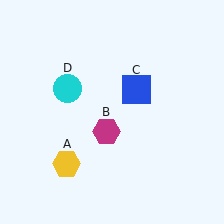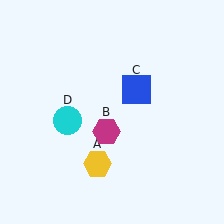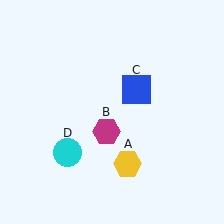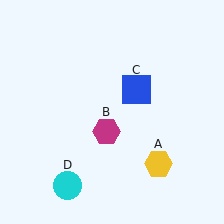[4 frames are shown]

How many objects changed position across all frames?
2 objects changed position: yellow hexagon (object A), cyan circle (object D).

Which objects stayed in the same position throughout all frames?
Magenta hexagon (object B) and blue square (object C) remained stationary.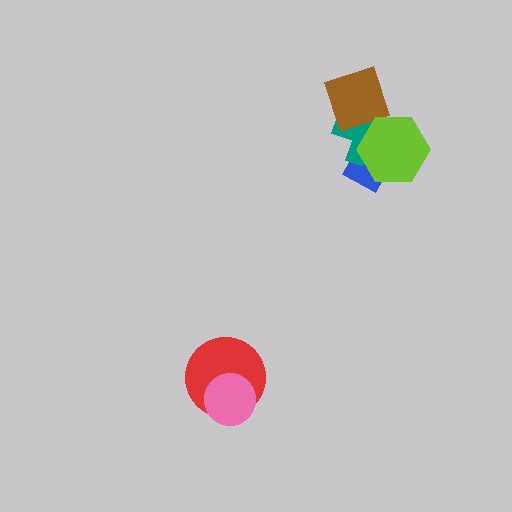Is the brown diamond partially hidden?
Yes, it is partially covered by another shape.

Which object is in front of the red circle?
The pink circle is in front of the red circle.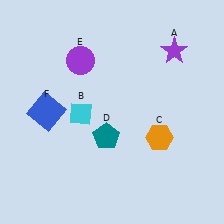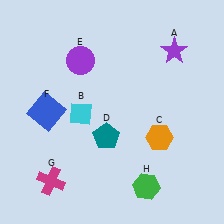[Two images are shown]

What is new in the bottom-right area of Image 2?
A green hexagon (H) was added in the bottom-right area of Image 2.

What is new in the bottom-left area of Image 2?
A magenta cross (G) was added in the bottom-left area of Image 2.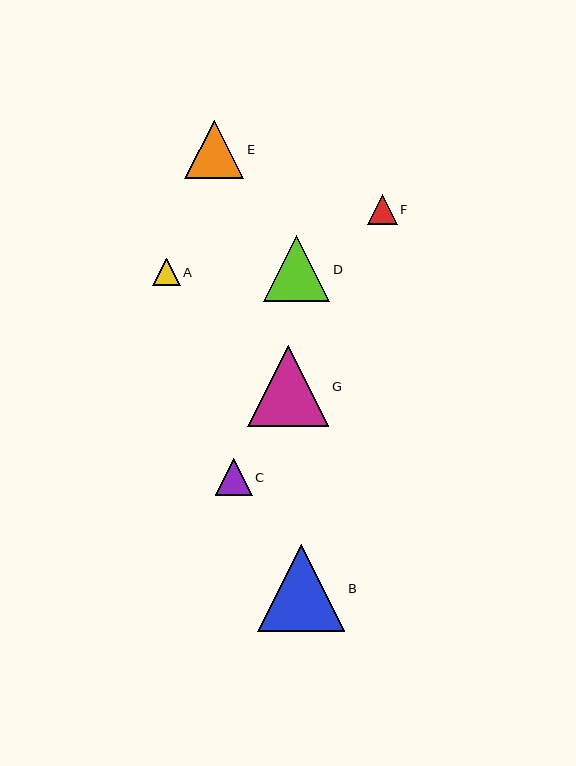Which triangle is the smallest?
Triangle A is the smallest with a size of approximately 28 pixels.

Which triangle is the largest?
Triangle B is the largest with a size of approximately 87 pixels.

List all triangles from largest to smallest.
From largest to smallest: B, G, D, E, C, F, A.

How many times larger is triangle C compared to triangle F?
Triangle C is approximately 1.2 times the size of triangle F.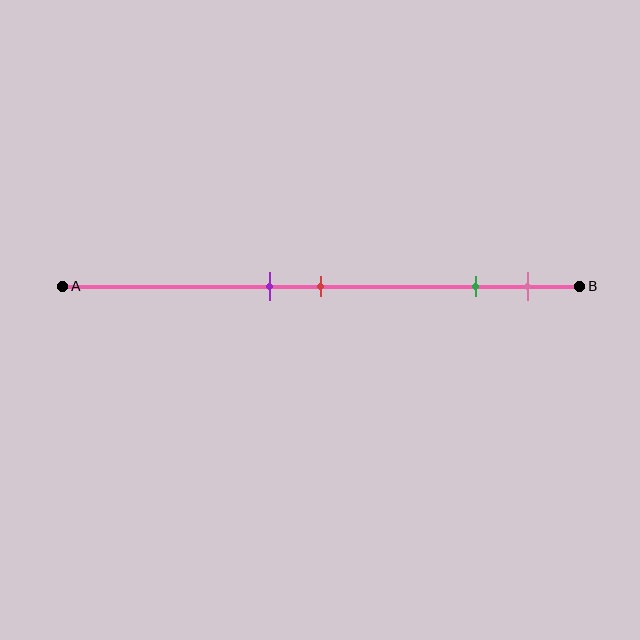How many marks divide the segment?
There are 4 marks dividing the segment.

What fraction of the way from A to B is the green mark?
The green mark is approximately 80% (0.8) of the way from A to B.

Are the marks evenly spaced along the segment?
No, the marks are not evenly spaced.